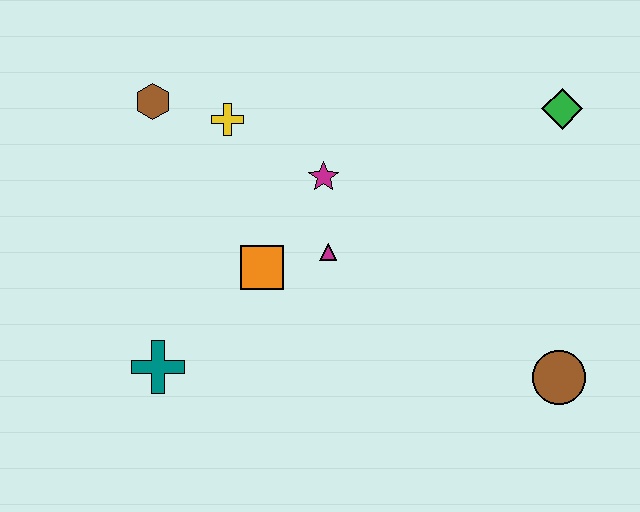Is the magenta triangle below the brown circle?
No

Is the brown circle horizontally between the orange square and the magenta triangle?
No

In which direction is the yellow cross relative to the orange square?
The yellow cross is above the orange square.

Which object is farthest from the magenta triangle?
The green diamond is farthest from the magenta triangle.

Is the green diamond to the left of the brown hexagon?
No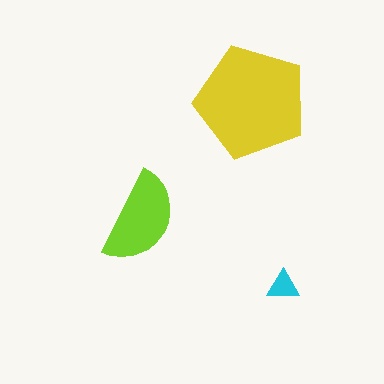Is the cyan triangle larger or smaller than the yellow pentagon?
Smaller.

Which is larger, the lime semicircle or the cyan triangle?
The lime semicircle.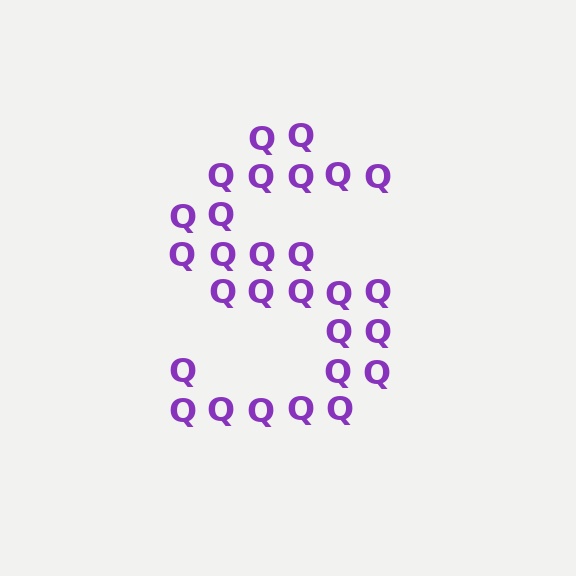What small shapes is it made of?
It is made of small letter Q's.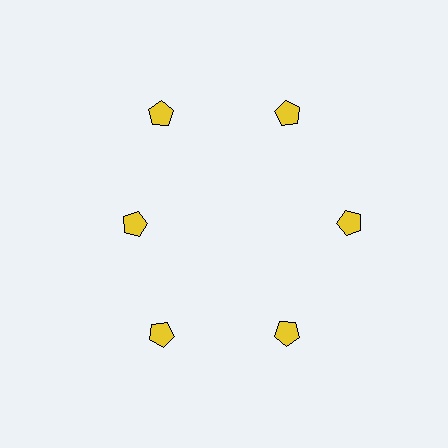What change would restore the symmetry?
The symmetry would be restored by moving it outward, back onto the ring so that all 6 pentagons sit at equal angles and equal distance from the center.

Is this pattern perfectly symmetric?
No. The 6 yellow pentagons are arranged in a ring, but one element near the 9 o'clock position is pulled inward toward the center, breaking the 6-fold rotational symmetry.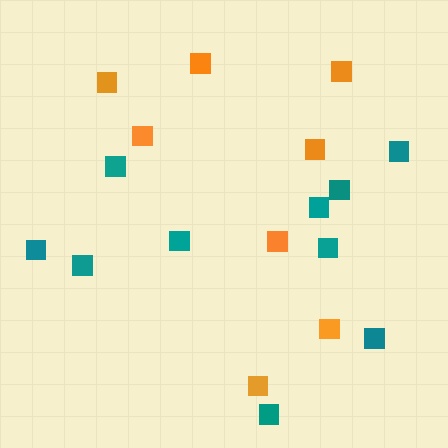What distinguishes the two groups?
There are 2 groups: one group of orange squares (8) and one group of teal squares (10).